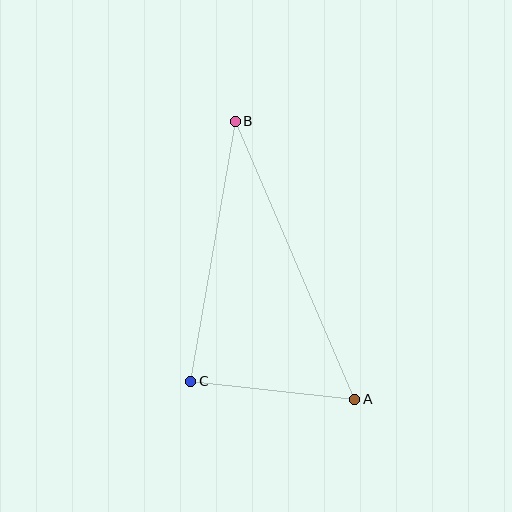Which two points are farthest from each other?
Points A and B are farthest from each other.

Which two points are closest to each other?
Points A and C are closest to each other.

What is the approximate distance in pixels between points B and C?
The distance between B and C is approximately 264 pixels.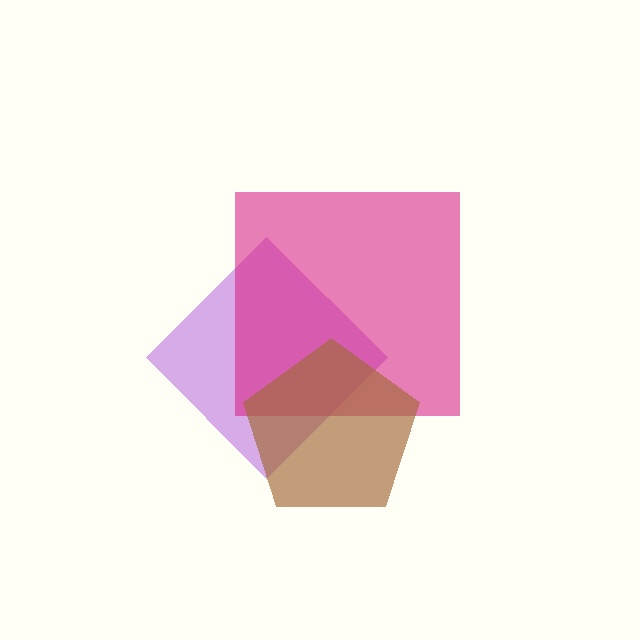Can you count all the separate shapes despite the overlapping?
Yes, there are 3 separate shapes.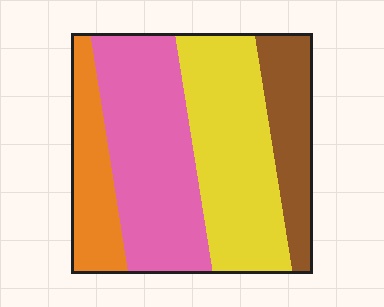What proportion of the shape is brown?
Brown takes up about one sixth (1/6) of the shape.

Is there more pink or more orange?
Pink.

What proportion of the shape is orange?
Orange takes up about one sixth (1/6) of the shape.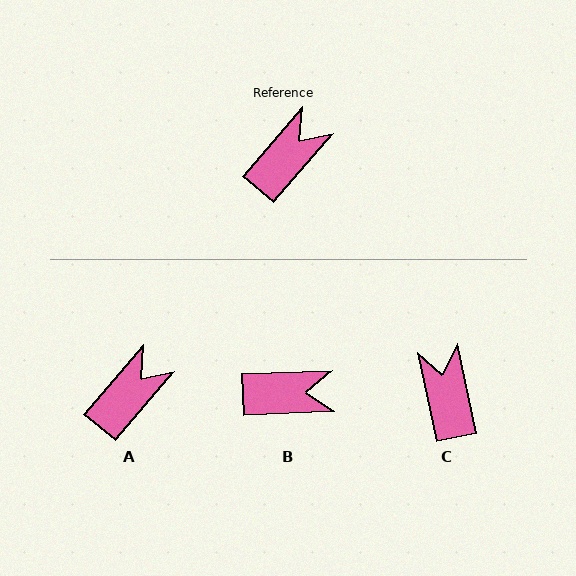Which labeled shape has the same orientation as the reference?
A.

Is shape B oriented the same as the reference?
No, it is off by about 47 degrees.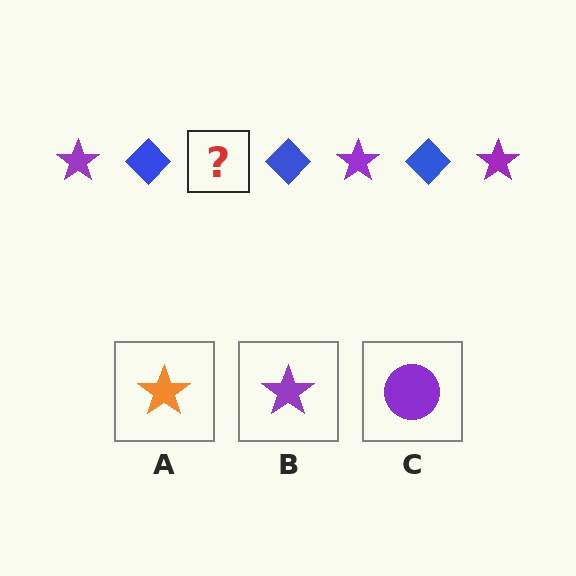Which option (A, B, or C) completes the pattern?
B.